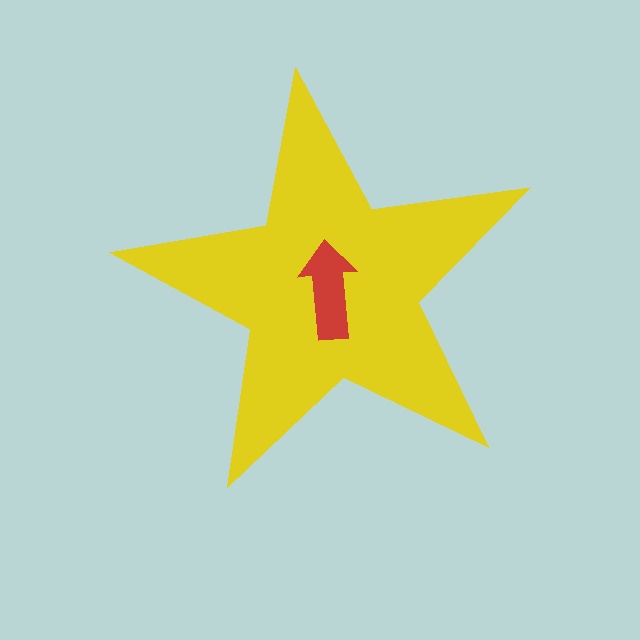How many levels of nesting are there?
2.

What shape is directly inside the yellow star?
The red arrow.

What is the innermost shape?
The red arrow.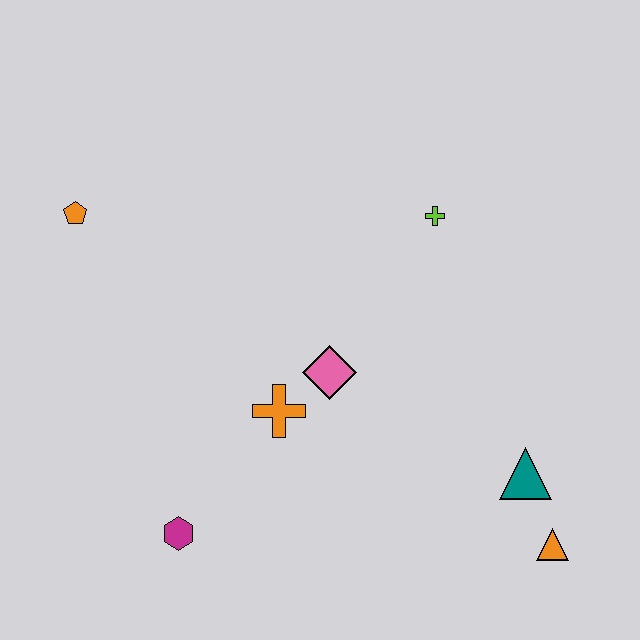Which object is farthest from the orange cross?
The orange triangle is farthest from the orange cross.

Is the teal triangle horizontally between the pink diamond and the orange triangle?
Yes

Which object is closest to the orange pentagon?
The orange cross is closest to the orange pentagon.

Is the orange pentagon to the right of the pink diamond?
No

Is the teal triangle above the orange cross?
No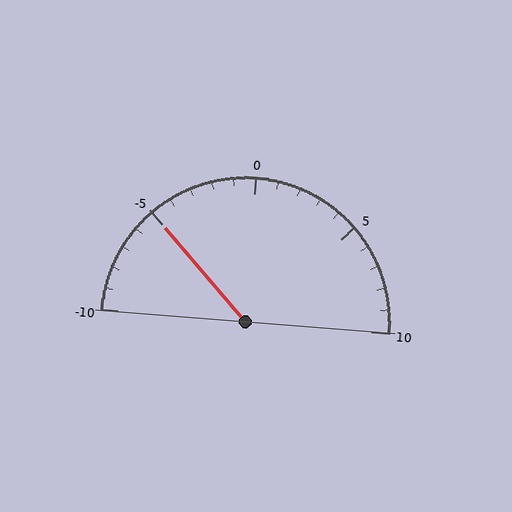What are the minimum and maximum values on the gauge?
The gauge ranges from -10 to 10.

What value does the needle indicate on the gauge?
The needle indicates approximately -5.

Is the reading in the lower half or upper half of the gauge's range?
The reading is in the lower half of the range (-10 to 10).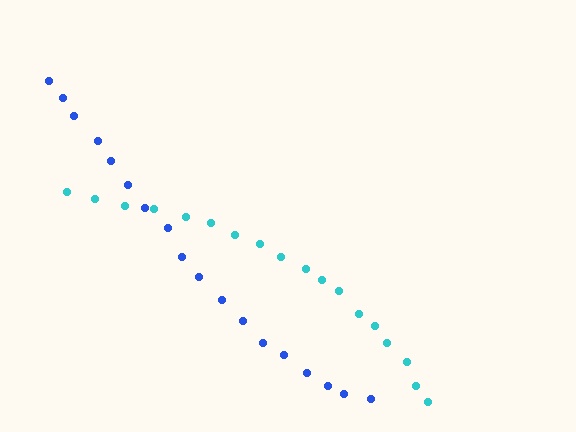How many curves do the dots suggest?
There are 2 distinct paths.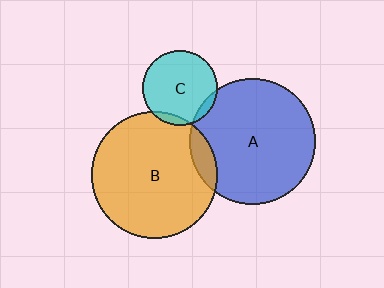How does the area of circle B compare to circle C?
Approximately 2.8 times.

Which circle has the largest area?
Circle B (orange).